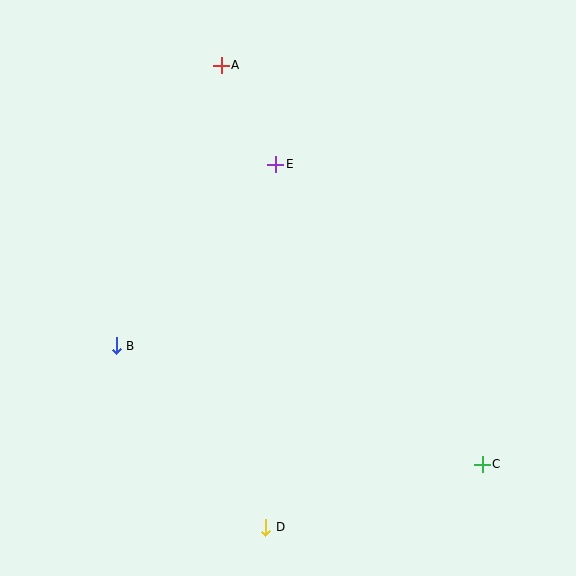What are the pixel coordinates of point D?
Point D is at (266, 527).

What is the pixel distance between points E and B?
The distance between E and B is 241 pixels.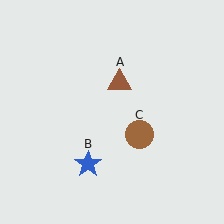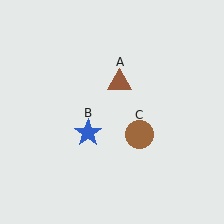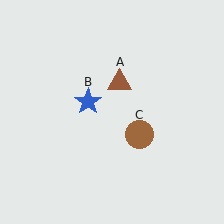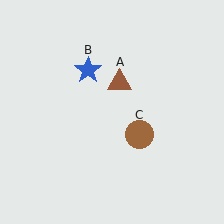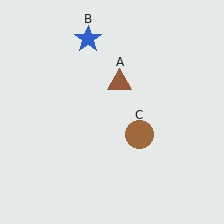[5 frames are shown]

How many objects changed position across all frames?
1 object changed position: blue star (object B).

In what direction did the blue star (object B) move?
The blue star (object B) moved up.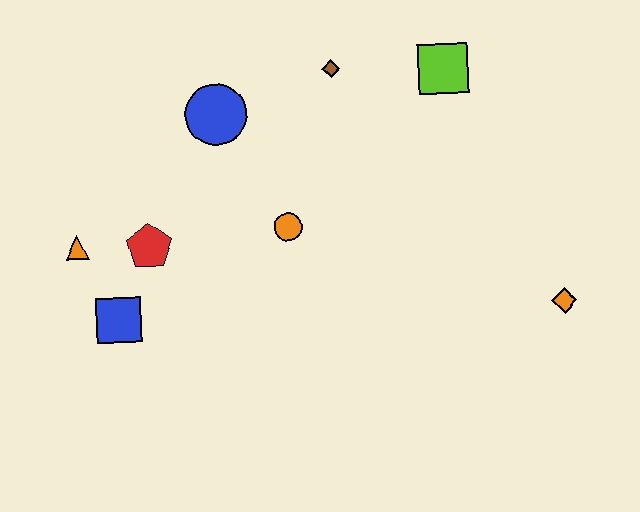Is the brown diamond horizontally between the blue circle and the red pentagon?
No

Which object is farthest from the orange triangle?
The orange diamond is farthest from the orange triangle.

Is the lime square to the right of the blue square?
Yes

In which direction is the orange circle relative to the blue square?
The orange circle is to the right of the blue square.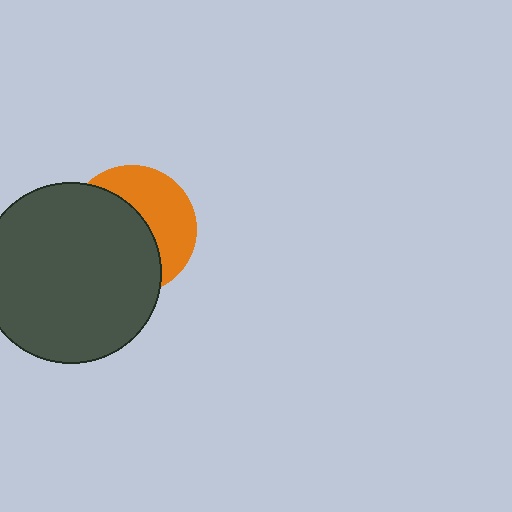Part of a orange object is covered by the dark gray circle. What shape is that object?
It is a circle.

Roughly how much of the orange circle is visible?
A small part of it is visible (roughly 42%).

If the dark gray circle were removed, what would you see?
You would see the complete orange circle.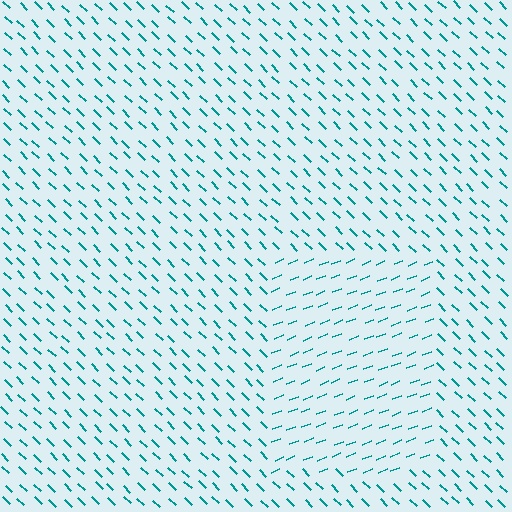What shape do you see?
I see a rectangle.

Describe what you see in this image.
The image is filled with small teal line segments. A rectangle region in the image has lines oriented differently from the surrounding lines, creating a visible texture boundary.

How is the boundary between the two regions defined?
The boundary is defined purely by a change in line orientation (approximately 66 degrees difference). All lines are the same color and thickness.